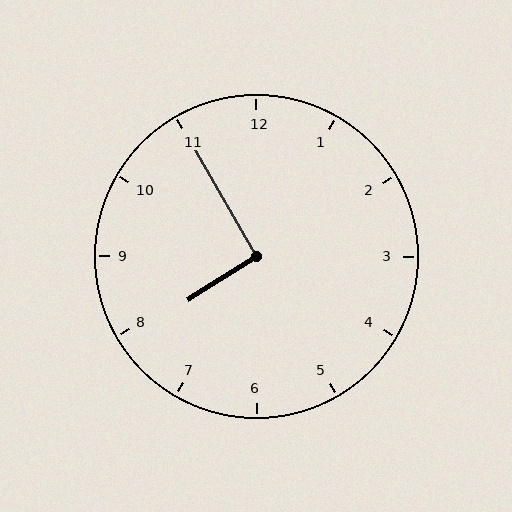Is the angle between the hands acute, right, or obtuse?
It is right.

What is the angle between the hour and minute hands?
Approximately 92 degrees.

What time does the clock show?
7:55.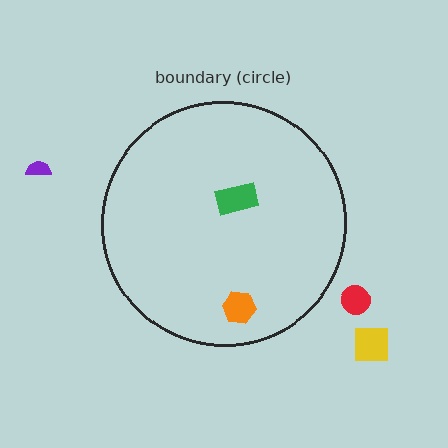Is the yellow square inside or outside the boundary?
Outside.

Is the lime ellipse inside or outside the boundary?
Inside.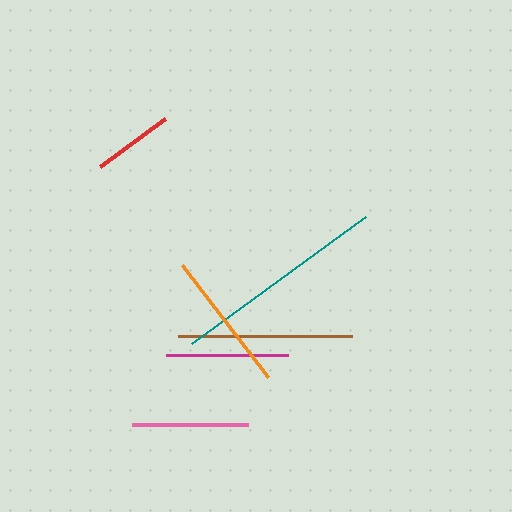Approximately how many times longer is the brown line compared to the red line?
The brown line is approximately 2.2 times the length of the red line.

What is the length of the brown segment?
The brown segment is approximately 174 pixels long.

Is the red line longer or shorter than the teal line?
The teal line is longer than the red line.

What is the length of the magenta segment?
The magenta segment is approximately 122 pixels long.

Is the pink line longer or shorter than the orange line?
The orange line is longer than the pink line.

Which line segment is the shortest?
The red line is the shortest at approximately 81 pixels.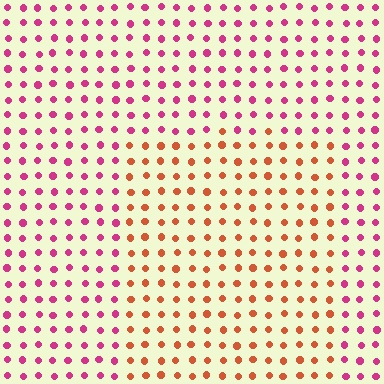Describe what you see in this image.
The image is filled with small magenta elements in a uniform arrangement. A rectangle-shaped region is visible where the elements are tinted to a slightly different hue, forming a subtle color boundary.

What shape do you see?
I see a rectangle.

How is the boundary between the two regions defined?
The boundary is defined purely by a slight shift in hue (about 47 degrees). Spacing, size, and orientation are identical on both sides.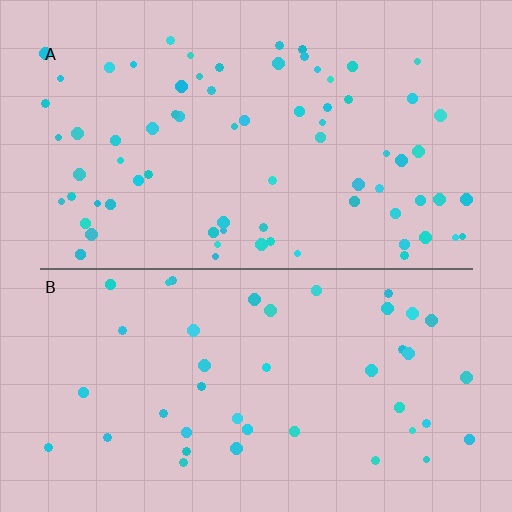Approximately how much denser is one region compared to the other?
Approximately 1.7× — region A over region B.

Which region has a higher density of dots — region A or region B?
A (the top).